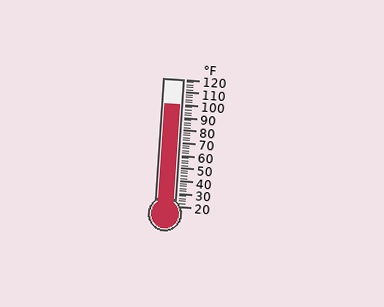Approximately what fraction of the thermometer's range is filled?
The thermometer is filled to approximately 80% of its range.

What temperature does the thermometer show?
The thermometer shows approximately 100°F.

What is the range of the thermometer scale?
The thermometer scale ranges from 20°F to 120°F.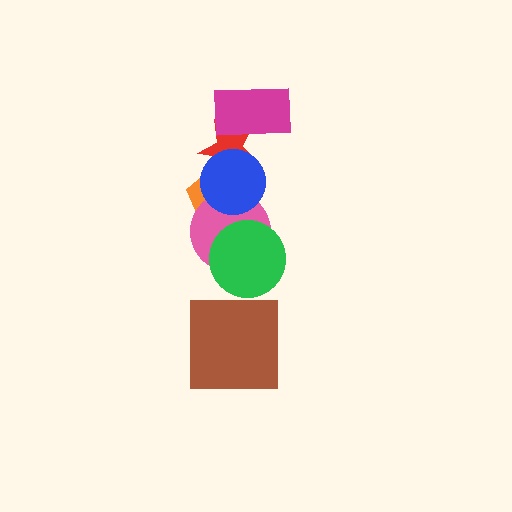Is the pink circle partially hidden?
Yes, it is partially covered by another shape.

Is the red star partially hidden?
Yes, it is partially covered by another shape.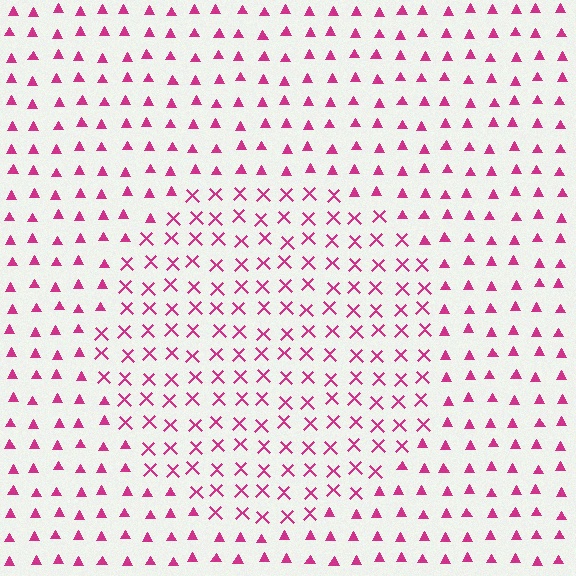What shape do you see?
I see a circle.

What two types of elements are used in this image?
The image uses X marks inside the circle region and triangles outside it.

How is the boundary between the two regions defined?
The boundary is defined by a change in element shape: X marks inside vs. triangles outside. All elements share the same color and spacing.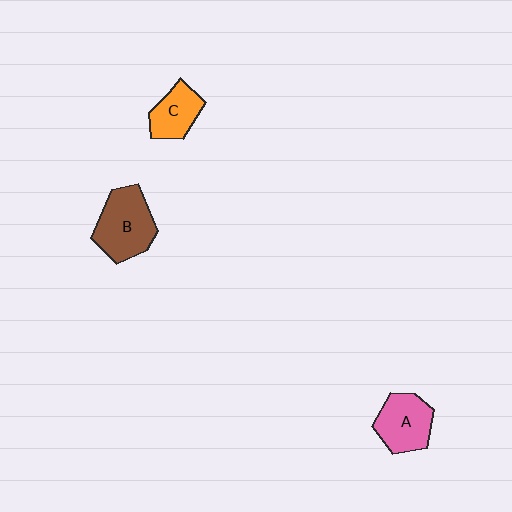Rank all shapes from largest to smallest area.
From largest to smallest: B (brown), A (pink), C (orange).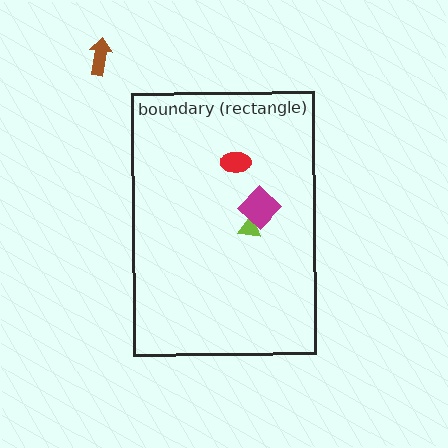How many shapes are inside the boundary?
3 inside, 1 outside.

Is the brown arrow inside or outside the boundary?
Outside.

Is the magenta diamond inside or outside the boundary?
Inside.